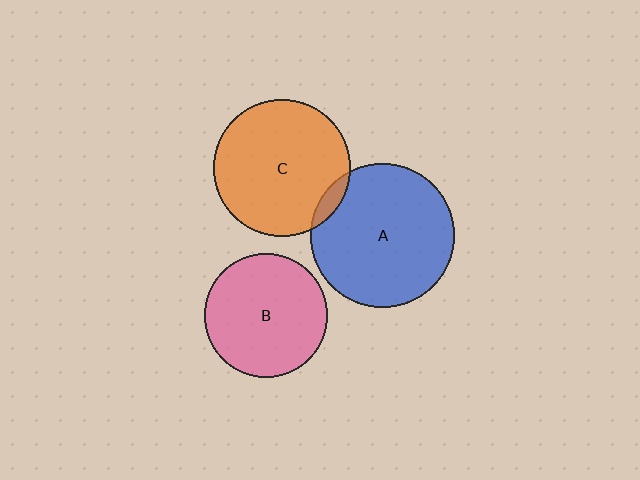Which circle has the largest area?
Circle A (blue).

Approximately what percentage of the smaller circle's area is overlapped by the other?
Approximately 5%.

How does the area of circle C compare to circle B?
Approximately 1.2 times.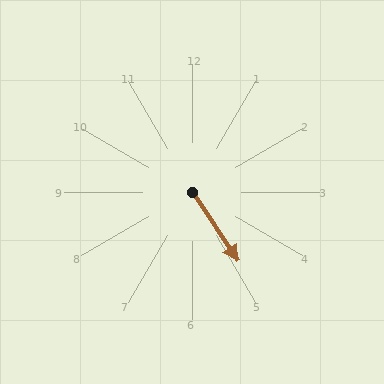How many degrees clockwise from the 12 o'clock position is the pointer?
Approximately 146 degrees.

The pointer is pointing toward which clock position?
Roughly 5 o'clock.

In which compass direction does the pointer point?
Southeast.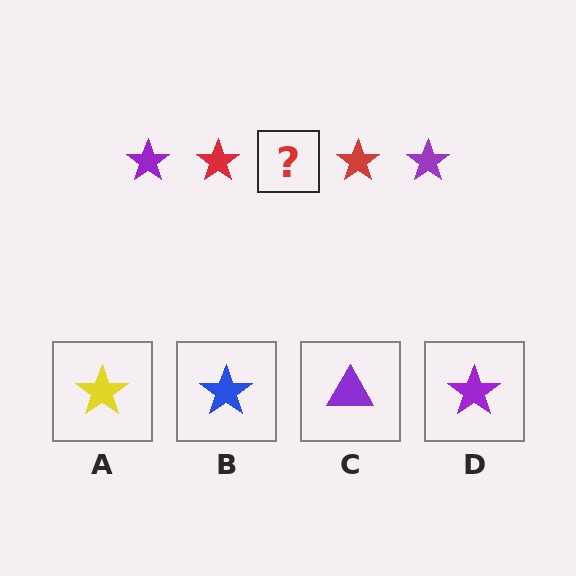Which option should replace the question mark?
Option D.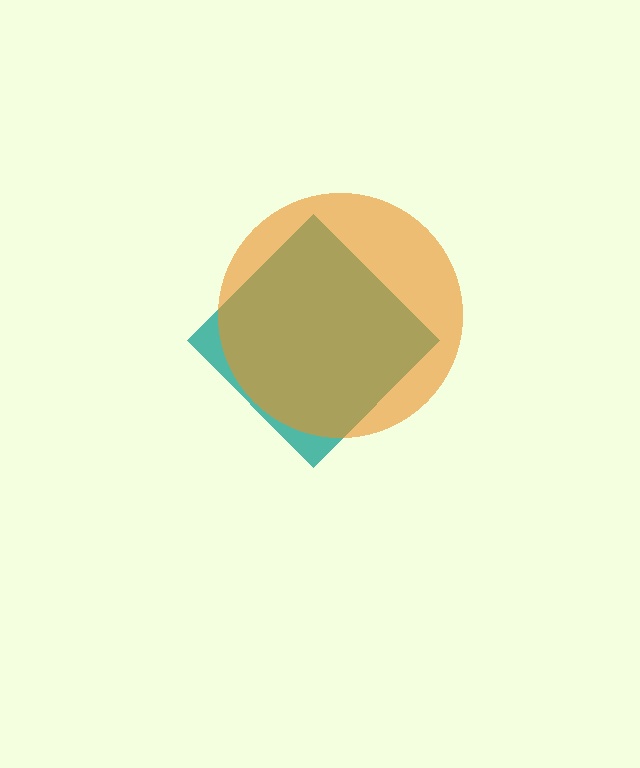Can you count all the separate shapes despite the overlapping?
Yes, there are 2 separate shapes.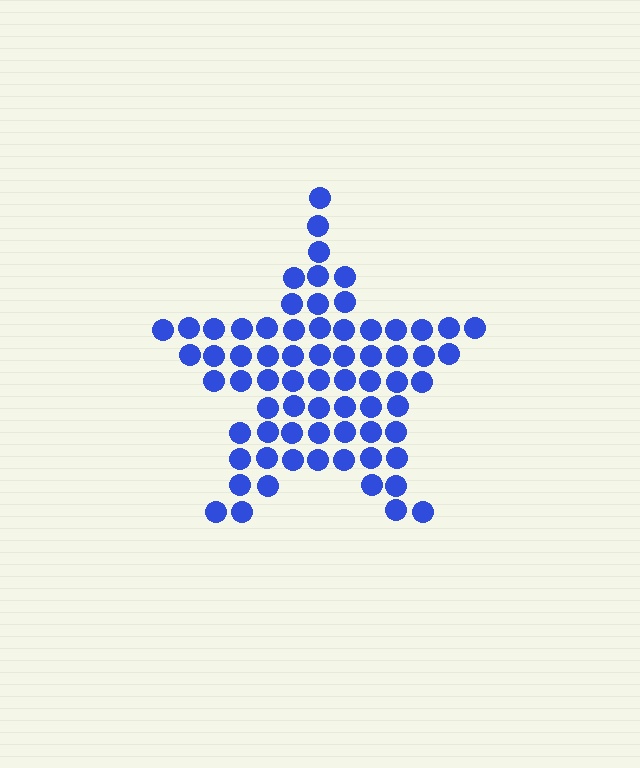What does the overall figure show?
The overall figure shows a star.